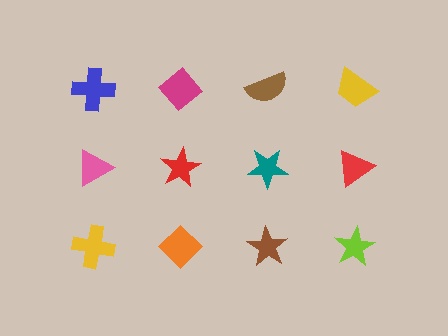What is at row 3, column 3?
A brown star.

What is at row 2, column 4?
A red triangle.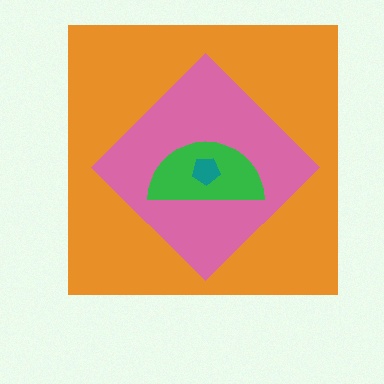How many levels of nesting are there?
4.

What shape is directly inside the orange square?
The pink diamond.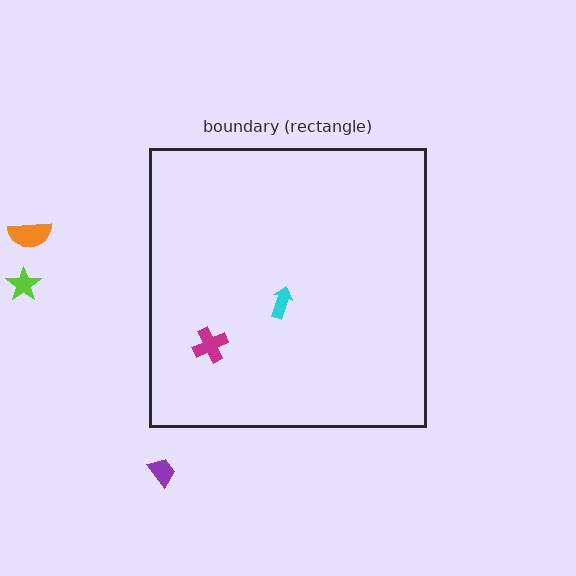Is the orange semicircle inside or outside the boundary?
Outside.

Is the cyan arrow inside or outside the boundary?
Inside.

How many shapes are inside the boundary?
2 inside, 3 outside.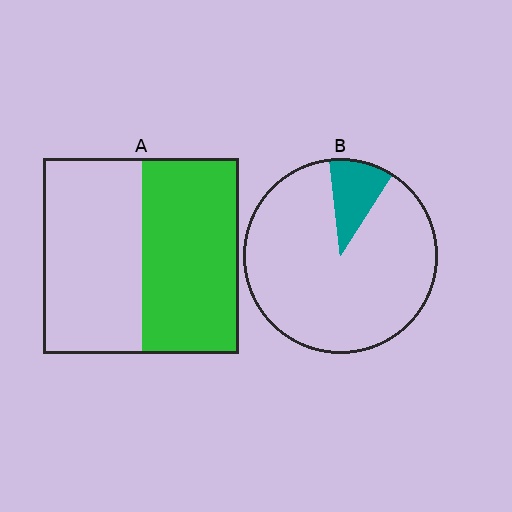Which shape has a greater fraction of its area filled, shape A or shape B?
Shape A.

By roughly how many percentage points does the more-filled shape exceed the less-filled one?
By roughly 40 percentage points (A over B).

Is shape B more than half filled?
No.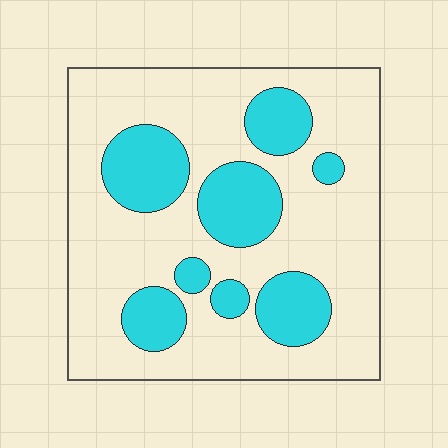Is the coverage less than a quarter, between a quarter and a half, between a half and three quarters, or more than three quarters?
Between a quarter and a half.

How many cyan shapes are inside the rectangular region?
8.